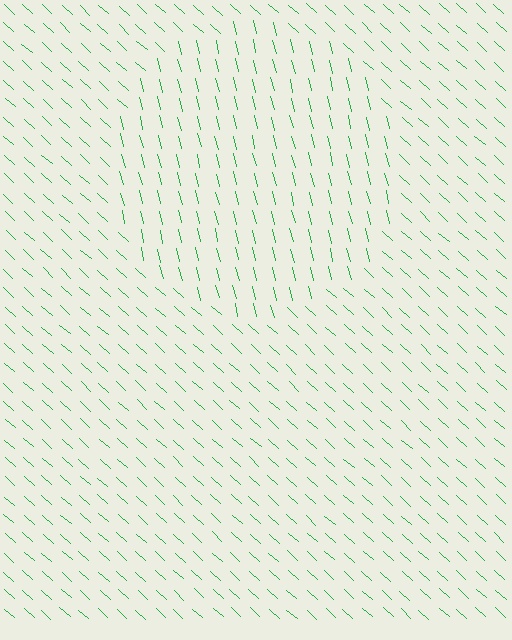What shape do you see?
I see a circle.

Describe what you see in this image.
The image is filled with small green line segments. A circle region in the image has lines oriented differently from the surrounding lines, creating a visible texture boundary.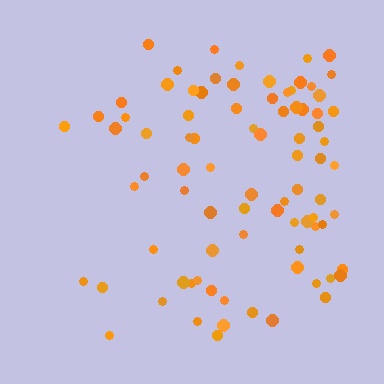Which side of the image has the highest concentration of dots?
The right.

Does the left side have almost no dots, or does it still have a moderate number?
Still a moderate number, just noticeably fewer than the right.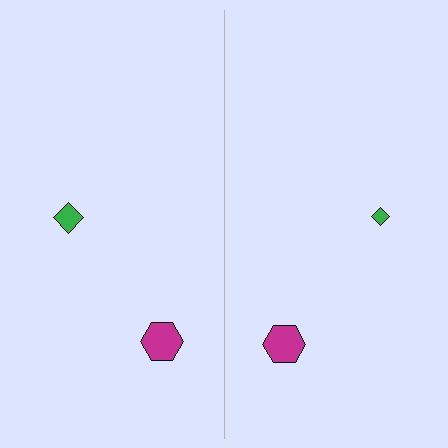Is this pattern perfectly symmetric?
No, the pattern is not perfectly symmetric. The green diamond on the right side has a different size than its mirror counterpart.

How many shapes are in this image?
There are 4 shapes in this image.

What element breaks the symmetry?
The green diamond on the right side has a different size than its mirror counterpart.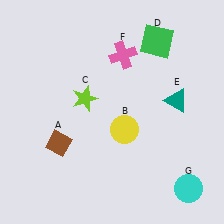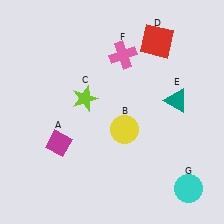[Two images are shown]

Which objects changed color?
A changed from brown to magenta. D changed from green to red.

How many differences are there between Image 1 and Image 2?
There are 2 differences between the two images.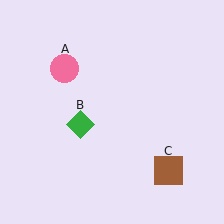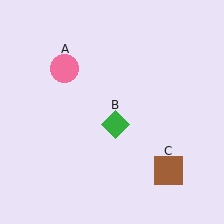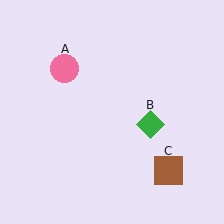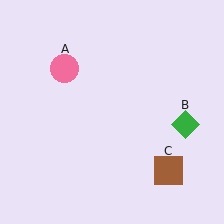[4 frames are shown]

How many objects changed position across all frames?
1 object changed position: green diamond (object B).